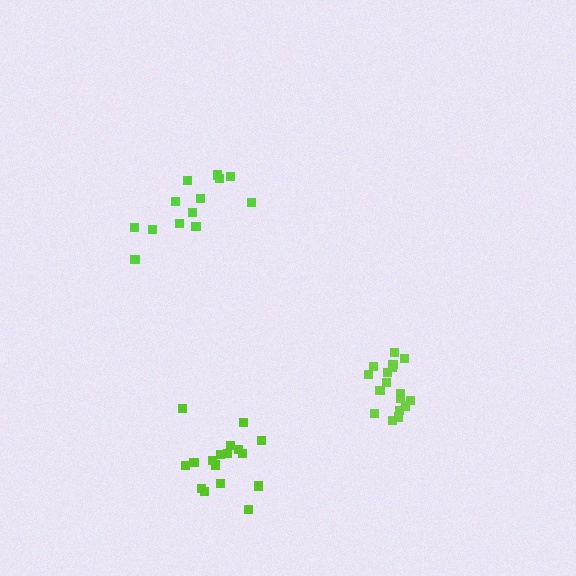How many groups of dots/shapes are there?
There are 3 groups.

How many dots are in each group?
Group 1: 13 dots, Group 2: 17 dots, Group 3: 17 dots (47 total).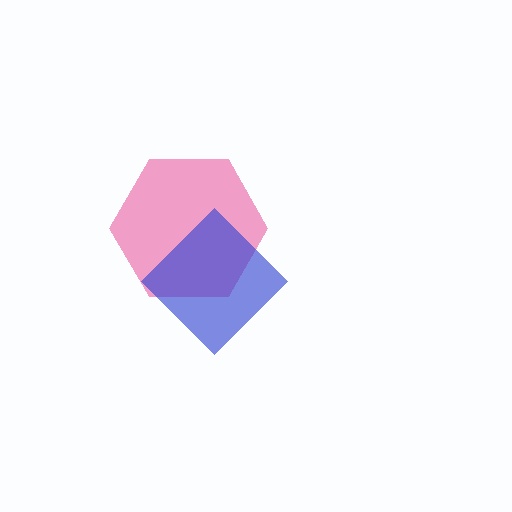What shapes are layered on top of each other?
The layered shapes are: a pink hexagon, a blue diamond.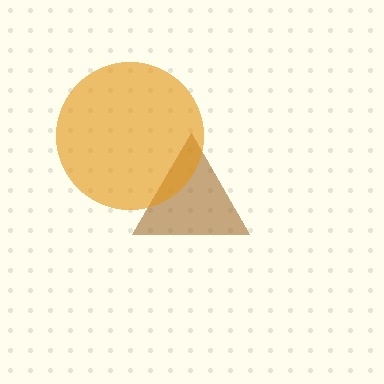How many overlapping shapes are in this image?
There are 2 overlapping shapes in the image.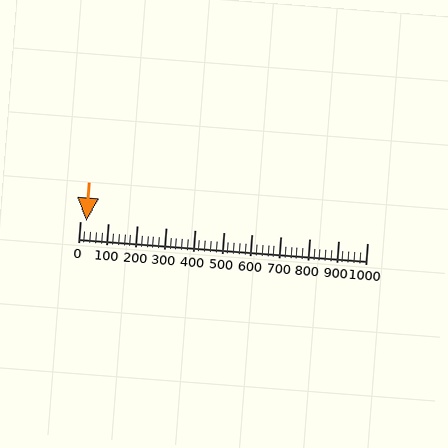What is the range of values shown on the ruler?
The ruler shows values from 0 to 1000.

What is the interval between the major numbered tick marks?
The major tick marks are spaced 100 units apart.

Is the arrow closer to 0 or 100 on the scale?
The arrow is closer to 0.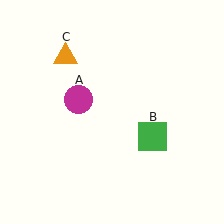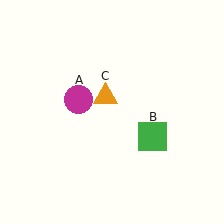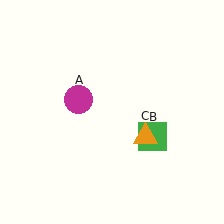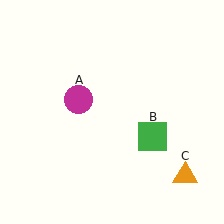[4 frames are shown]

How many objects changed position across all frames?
1 object changed position: orange triangle (object C).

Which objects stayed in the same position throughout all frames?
Magenta circle (object A) and green square (object B) remained stationary.